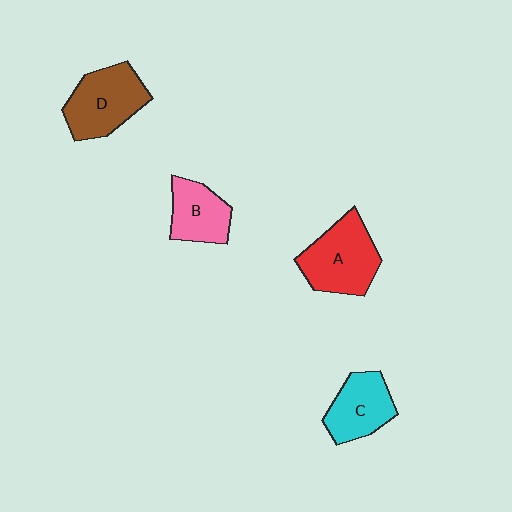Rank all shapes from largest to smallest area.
From largest to smallest: A (red), D (brown), C (cyan), B (pink).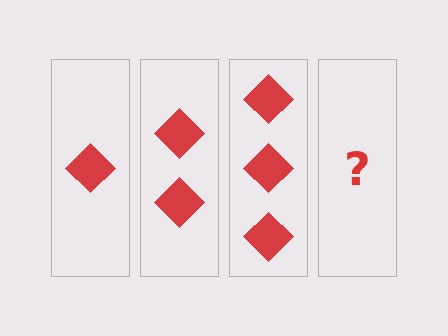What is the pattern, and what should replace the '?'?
The pattern is that each step adds one more diamond. The '?' should be 4 diamonds.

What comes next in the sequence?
The next element should be 4 diamonds.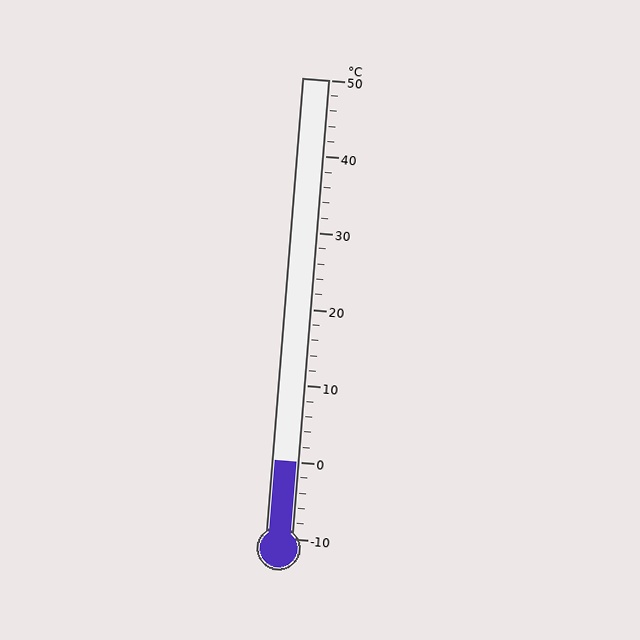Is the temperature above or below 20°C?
The temperature is below 20°C.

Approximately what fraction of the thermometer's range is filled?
The thermometer is filled to approximately 15% of its range.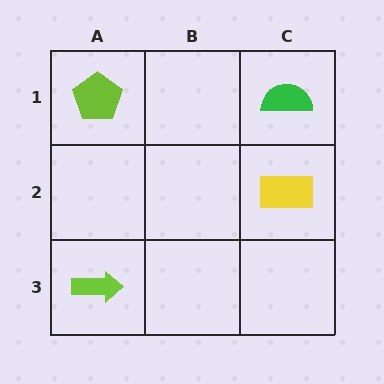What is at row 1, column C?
A green semicircle.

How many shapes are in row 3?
1 shape.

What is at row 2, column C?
A yellow rectangle.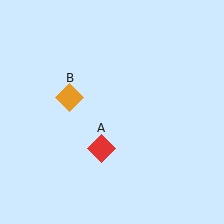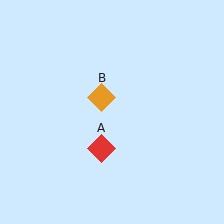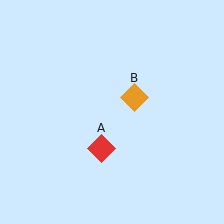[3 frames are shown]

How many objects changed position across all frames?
1 object changed position: orange diamond (object B).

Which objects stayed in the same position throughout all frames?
Red diamond (object A) remained stationary.